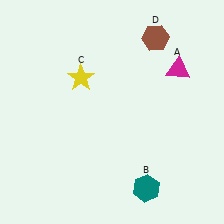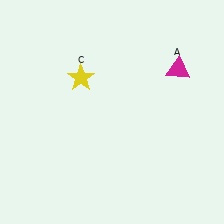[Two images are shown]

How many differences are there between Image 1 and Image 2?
There are 2 differences between the two images.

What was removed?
The teal hexagon (B), the brown hexagon (D) were removed in Image 2.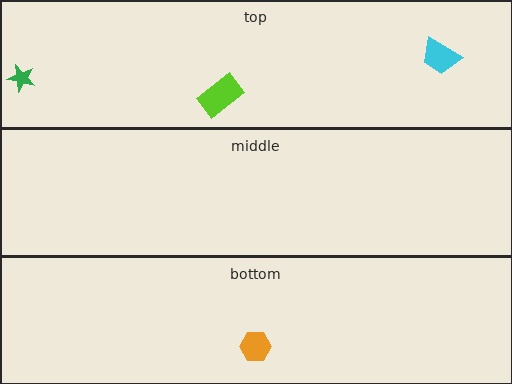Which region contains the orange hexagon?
The bottom region.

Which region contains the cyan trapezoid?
The top region.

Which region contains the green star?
The top region.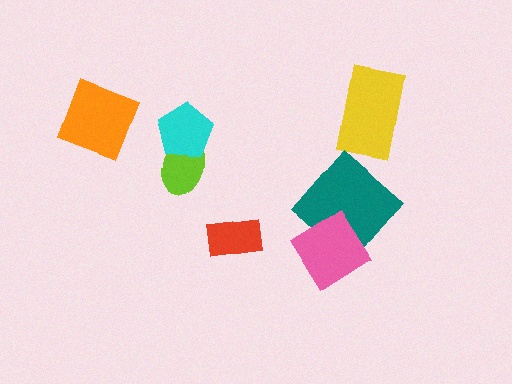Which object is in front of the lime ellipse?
The cyan pentagon is in front of the lime ellipse.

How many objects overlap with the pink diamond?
1 object overlaps with the pink diamond.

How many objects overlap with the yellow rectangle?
0 objects overlap with the yellow rectangle.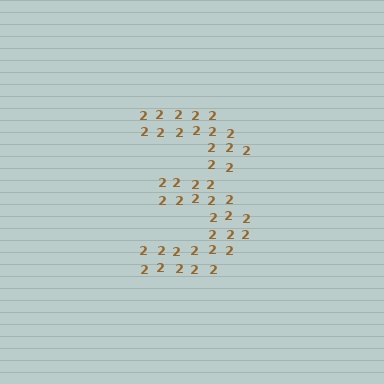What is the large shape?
The large shape is the digit 3.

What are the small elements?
The small elements are digit 2's.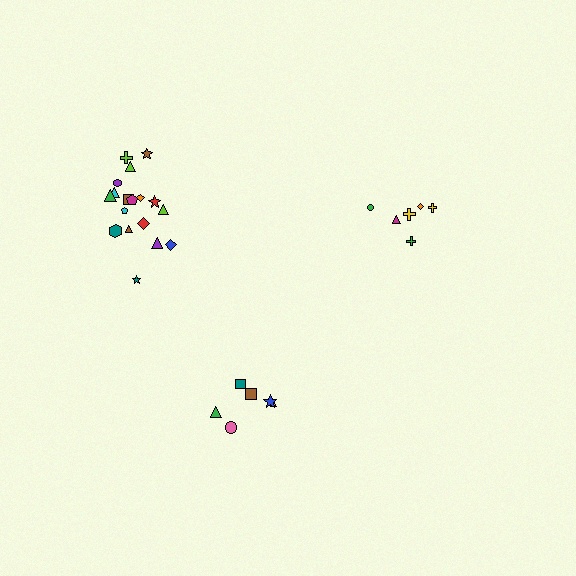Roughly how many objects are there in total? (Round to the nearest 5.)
Roughly 30 objects in total.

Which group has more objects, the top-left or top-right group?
The top-left group.